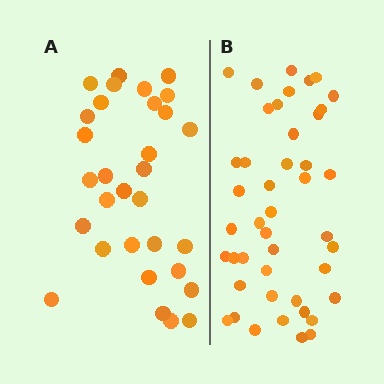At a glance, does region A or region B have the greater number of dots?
Region B (the right region) has more dots.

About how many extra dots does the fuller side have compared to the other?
Region B has approximately 15 more dots than region A.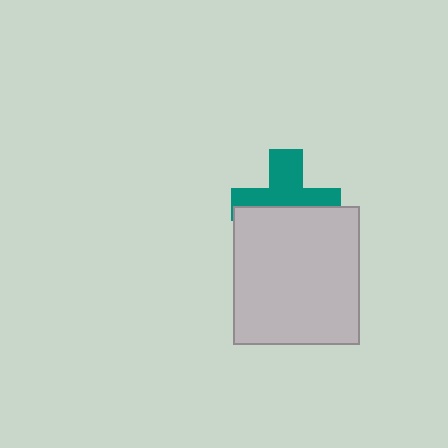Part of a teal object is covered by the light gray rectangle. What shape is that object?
It is a cross.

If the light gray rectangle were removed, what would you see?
You would see the complete teal cross.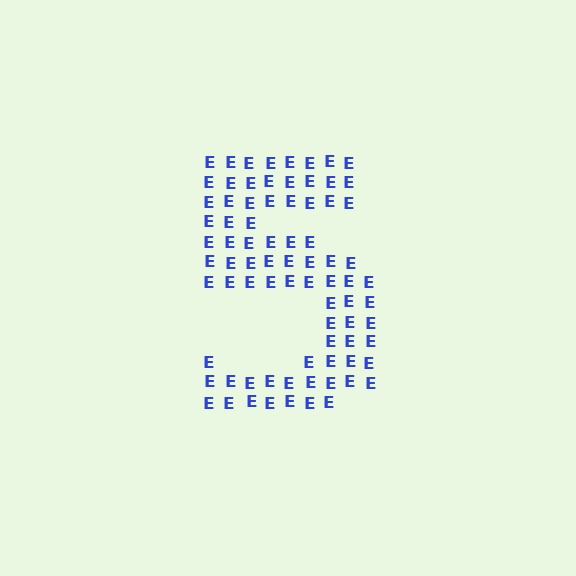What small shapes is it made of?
It is made of small letter E's.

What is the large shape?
The large shape is the digit 5.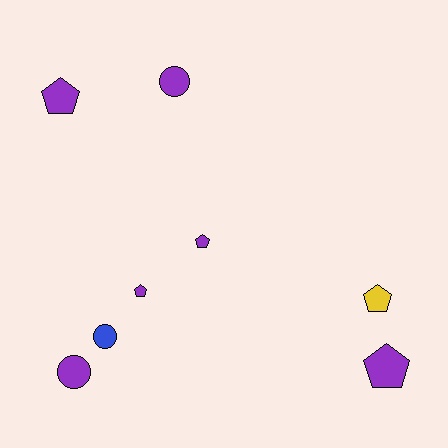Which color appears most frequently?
Purple, with 6 objects.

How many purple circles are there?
There are 2 purple circles.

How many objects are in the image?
There are 8 objects.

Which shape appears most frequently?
Pentagon, with 5 objects.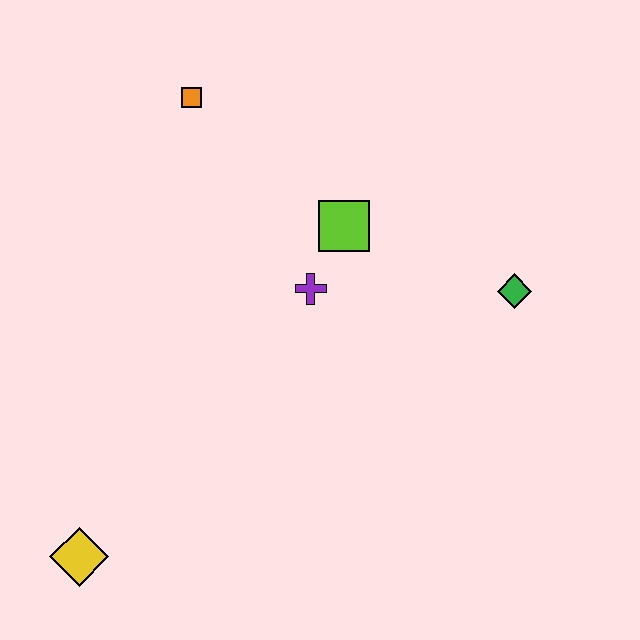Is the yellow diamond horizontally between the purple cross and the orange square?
No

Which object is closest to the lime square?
The purple cross is closest to the lime square.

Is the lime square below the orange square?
Yes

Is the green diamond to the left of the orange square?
No